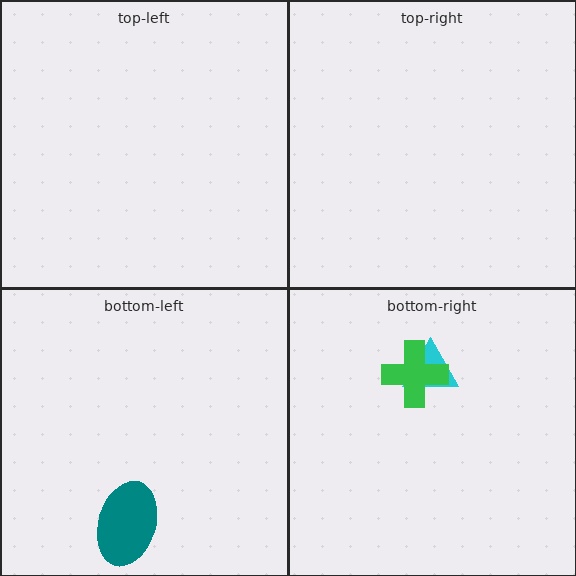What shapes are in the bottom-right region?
The cyan triangle, the green cross.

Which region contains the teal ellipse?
The bottom-left region.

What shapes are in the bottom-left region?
The teal ellipse.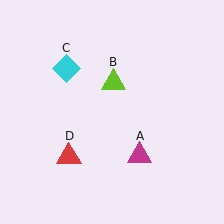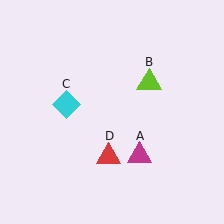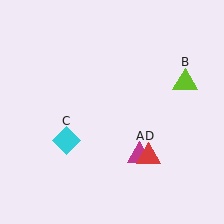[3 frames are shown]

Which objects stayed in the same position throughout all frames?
Magenta triangle (object A) remained stationary.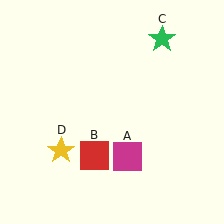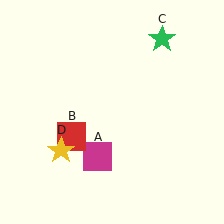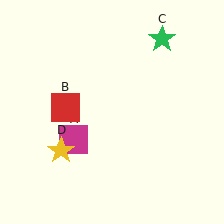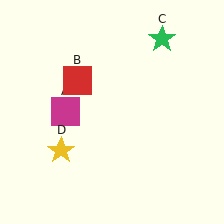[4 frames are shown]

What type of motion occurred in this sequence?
The magenta square (object A), red square (object B) rotated clockwise around the center of the scene.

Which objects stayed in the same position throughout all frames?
Green star (object C) and yellow star (object D) remained stationary.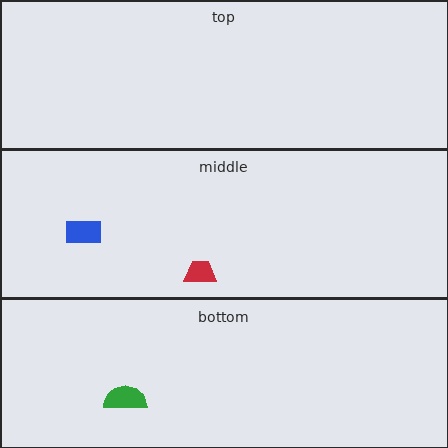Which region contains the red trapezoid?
The middle region.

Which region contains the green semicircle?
The bottom region.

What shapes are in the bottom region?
The green semicircle.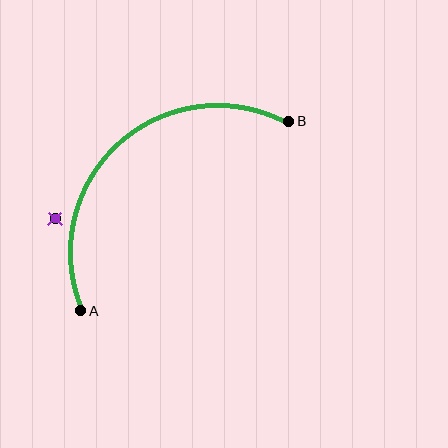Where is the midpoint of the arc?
The arc midpoint is the point on the curve farthest from the straight line joining A and B. It sits above and to the left of that line.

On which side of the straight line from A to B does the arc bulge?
The arc bulges above and to the left of the straight line connecting A and B.